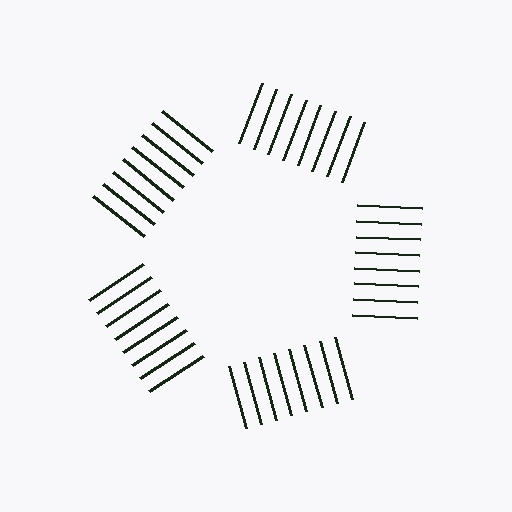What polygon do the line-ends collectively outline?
An illusory pentagon — the line segments terminate on its edges but no continuous stroke is drawn.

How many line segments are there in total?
40 — 8 along each of the 5 edges.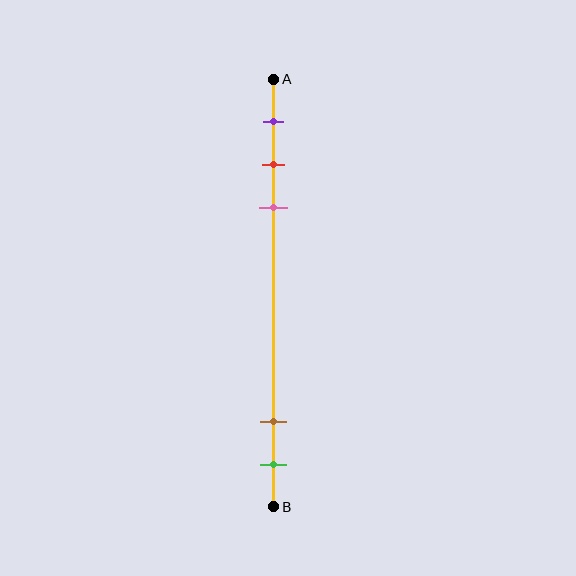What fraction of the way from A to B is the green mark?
The green mark is approximately 90% (0.9) of the way from A to B.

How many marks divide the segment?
There are 5 marks dividing the segment.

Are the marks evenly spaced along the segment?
No, the marks are not evenly spaced.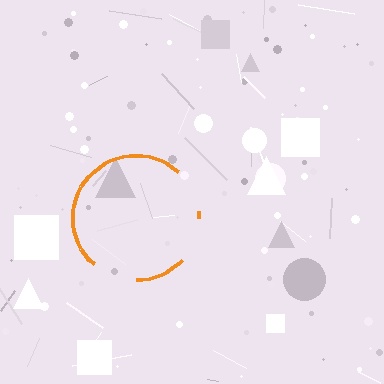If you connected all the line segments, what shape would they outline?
They would outline a circle.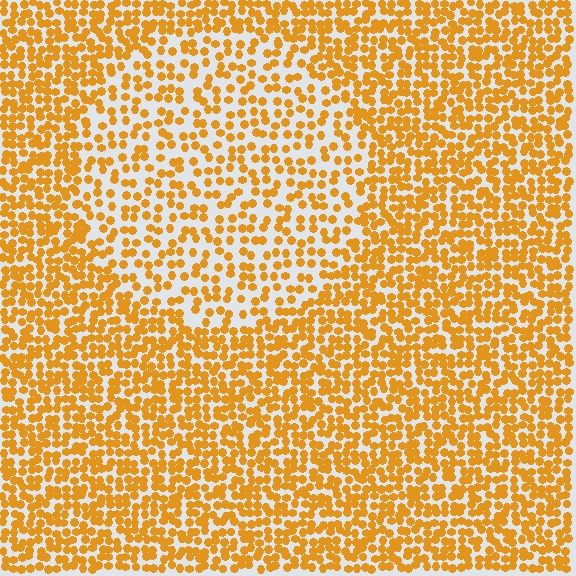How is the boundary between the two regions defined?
The boundary is defined by a change in element density (approximately 1.8x ratio). All elements are the same color, size, and shape.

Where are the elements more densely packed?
The elements are more densely packed outside the circle boundary.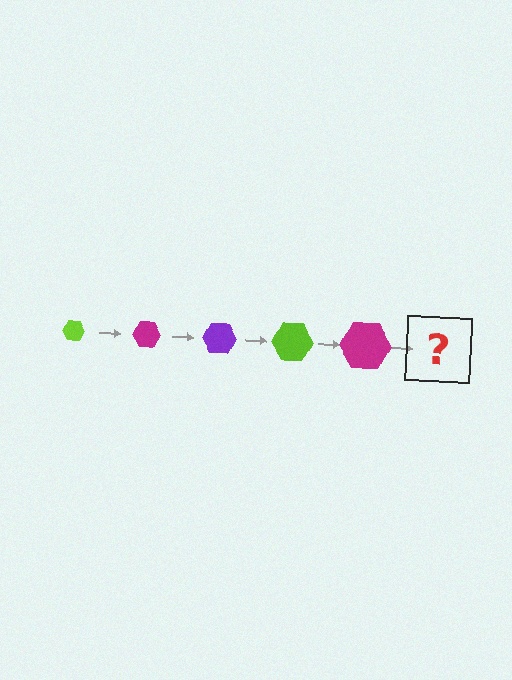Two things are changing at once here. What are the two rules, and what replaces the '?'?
The two rules are that the hexagon grows larger each step and the color cycles through lime, magenta, and purple. The '?' should be a purple hexagon, larger than the previous one.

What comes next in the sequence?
The next element should be a purple hexagon, larger than the previous one.